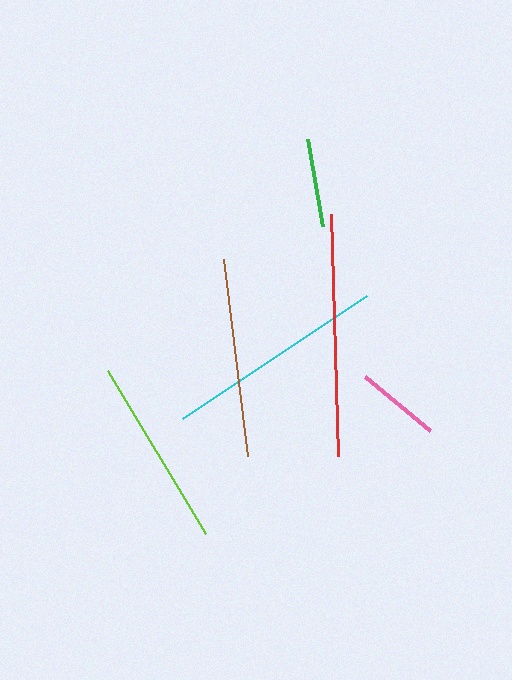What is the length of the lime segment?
The lime segment is approximately 191 pixels long.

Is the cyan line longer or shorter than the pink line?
The cyan line is longer than the pink line.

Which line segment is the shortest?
The pink line is the shortest at approximately 84 pixels.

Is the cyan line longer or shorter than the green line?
The cyan line is longer than the green line.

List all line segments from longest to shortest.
From longest to shortest: red, cyan, brown, lime, green, pink.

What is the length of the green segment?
The green segment is approximately 88 pixels long.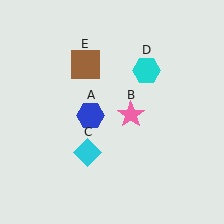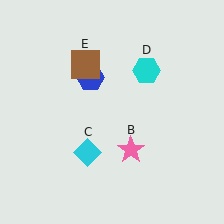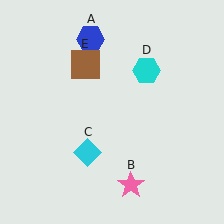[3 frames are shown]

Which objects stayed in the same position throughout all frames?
Cyan diamond (object C) and cyan hexagon (object D) and brown square (object E) remained stationary.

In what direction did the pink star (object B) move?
The pink star (object B) moved down.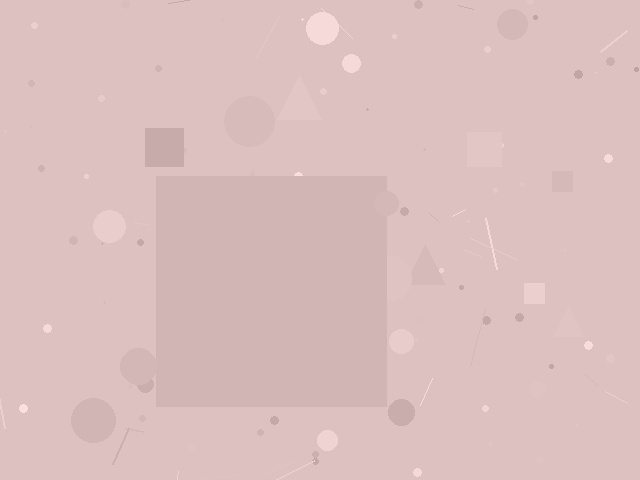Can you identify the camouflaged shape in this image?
The camouflaged shape is a square.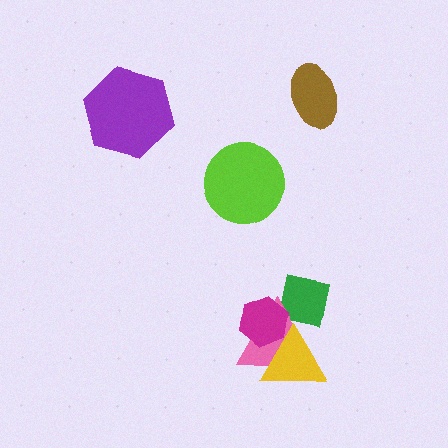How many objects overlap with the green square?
3 objects overlap with the green square.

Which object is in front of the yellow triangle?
The magenta hexagon is in front of the yellow triangle.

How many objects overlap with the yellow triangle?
3 objects overlap with the yellow triangle.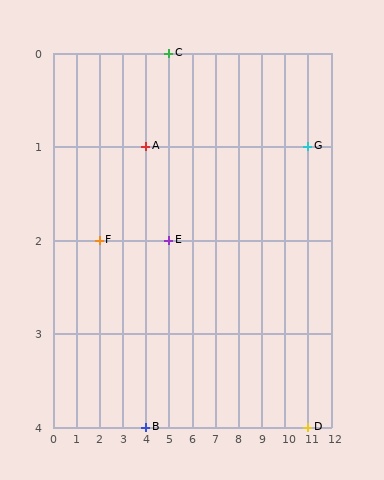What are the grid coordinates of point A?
Point A is at grid coordinates (4, 1).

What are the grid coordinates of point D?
Point D is at grid coordinates (11, 4).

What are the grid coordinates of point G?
Point G is at grid coordinates (11, 1).